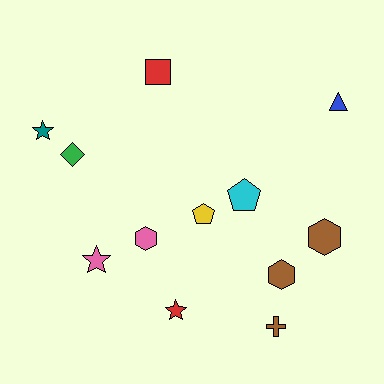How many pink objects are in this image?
There are 2 pink objects.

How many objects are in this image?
There are 12 objects.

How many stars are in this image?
There are 3 stars.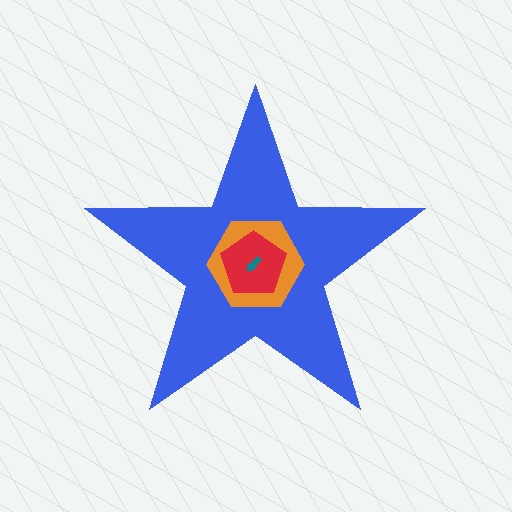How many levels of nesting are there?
4.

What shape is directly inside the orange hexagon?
The red pentagon.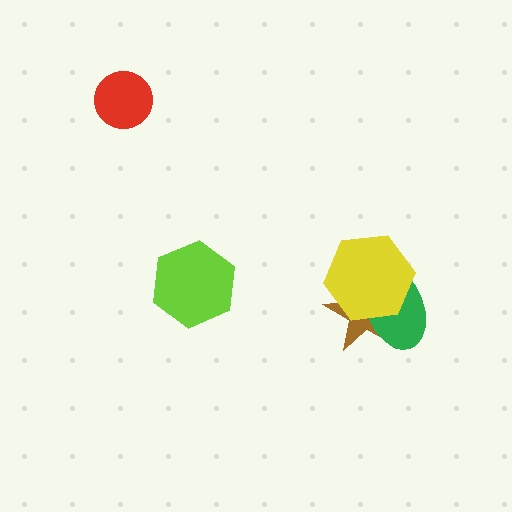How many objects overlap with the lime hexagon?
0 objects overlap with the lime hexagon.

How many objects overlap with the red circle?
0 objects overlap with the red circle.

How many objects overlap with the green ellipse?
2 objects overlap with the green ellipse.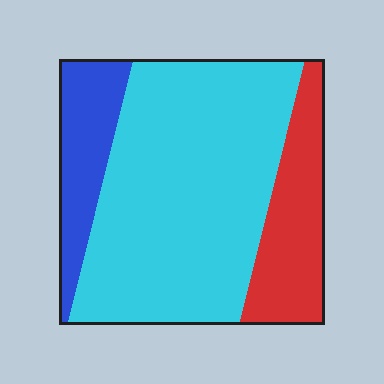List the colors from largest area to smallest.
From largest to smallest: cyan, red, blue.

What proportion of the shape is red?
Red takes up between a sixth and a third of the shape.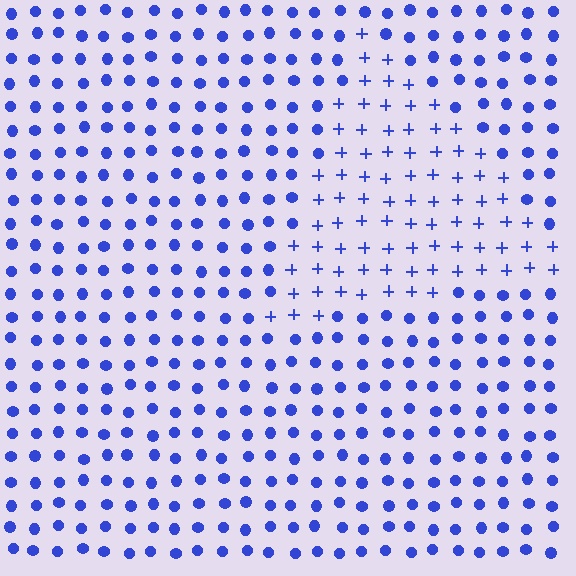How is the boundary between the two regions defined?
The boundary is defined by a change in element shape: plus signs inside vs. circles outside. All elements share the same color and spacing.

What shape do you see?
I see a triangle.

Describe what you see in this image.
The image is filled with small blue elements arranged in a uniform grid. A triangle-shaped region contains plus signs, while the surrounding area contains circles. The boundary is defined purely by the change in element shape.